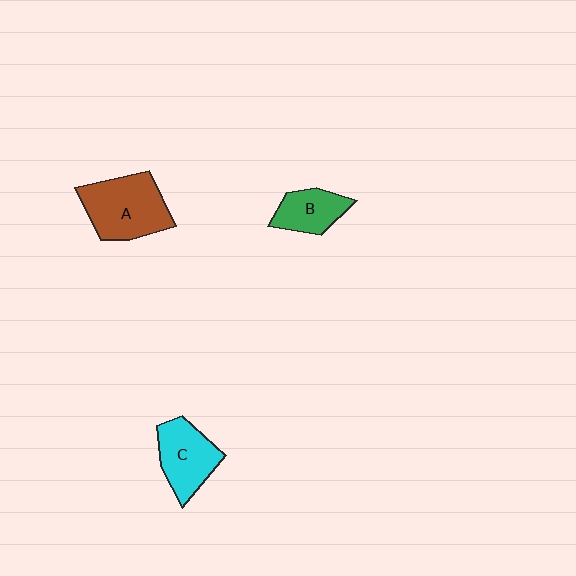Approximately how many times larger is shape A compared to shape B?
Approximately 1.8 times.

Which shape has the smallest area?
Shape B (green).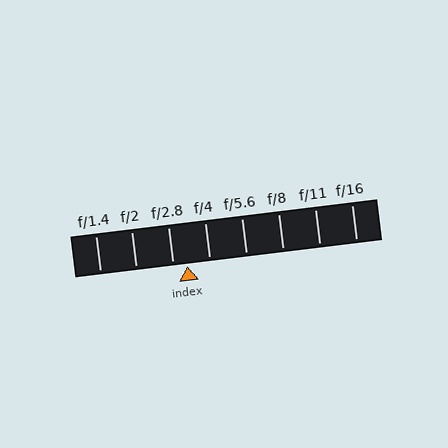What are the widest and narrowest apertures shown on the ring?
The widest aperture shown is f/1.4 and the narrowest is f/16.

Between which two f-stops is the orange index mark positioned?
The index mark is between f/2.8 and f/4.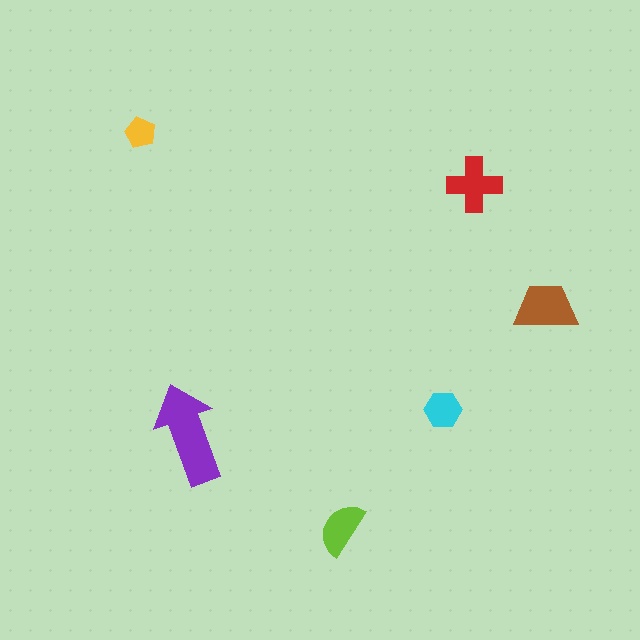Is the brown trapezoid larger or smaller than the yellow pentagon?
Larger.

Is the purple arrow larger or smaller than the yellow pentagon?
Larger.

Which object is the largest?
The purple arrow.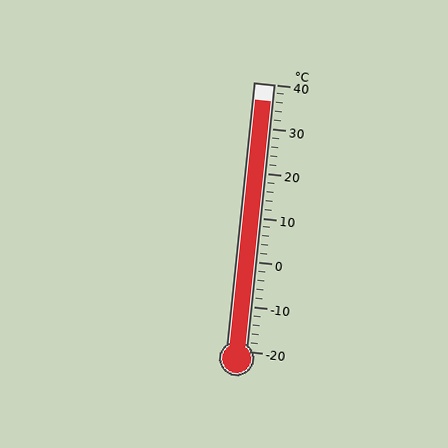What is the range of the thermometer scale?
The thermometer scale ranges from -20°C to 40°C.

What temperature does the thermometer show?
The thermometer shows approximately 36°C.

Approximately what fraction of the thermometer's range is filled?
The thermometer is filled to approximately 95% of its range.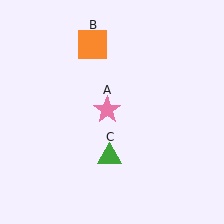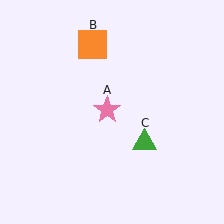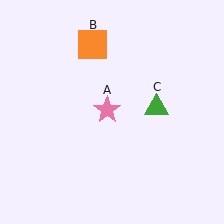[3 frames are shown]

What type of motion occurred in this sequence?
The green triangle (object C) rotated counterclockwise around the center of the scene.